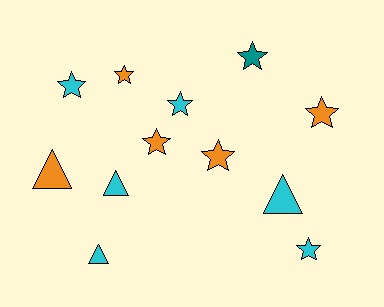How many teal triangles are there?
There are no teal triangles.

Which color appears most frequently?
Cyan, with 6 objects.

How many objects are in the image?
There are 12 objects.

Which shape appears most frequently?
Star, with 8 objects.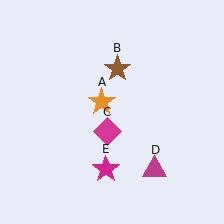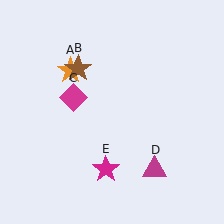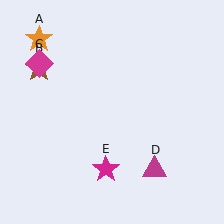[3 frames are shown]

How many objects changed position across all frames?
3 objects changed position: orange star (object A), brown star (object B), magenta diamond (object C).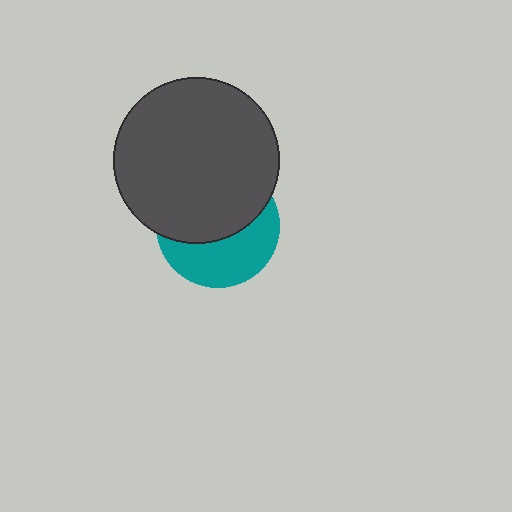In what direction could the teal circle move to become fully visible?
The teal circle could move down. That would shift it out from behind the dark gray circle entirely.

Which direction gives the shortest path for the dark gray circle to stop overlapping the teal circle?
Moving up gives the shortest separation.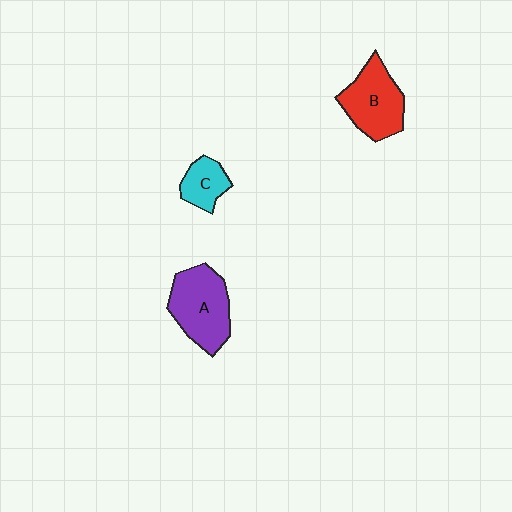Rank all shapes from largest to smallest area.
From largest to smallest: A (purple), B (red), C (cyan).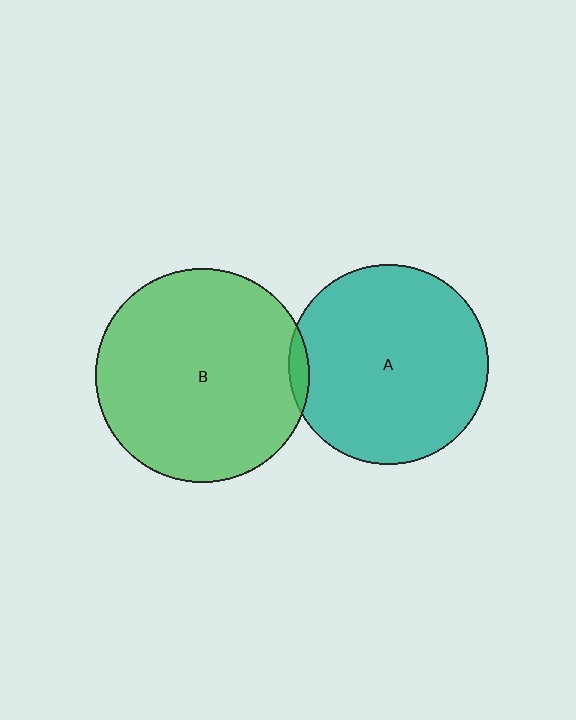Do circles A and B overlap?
Yes.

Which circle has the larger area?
Circle B (green).